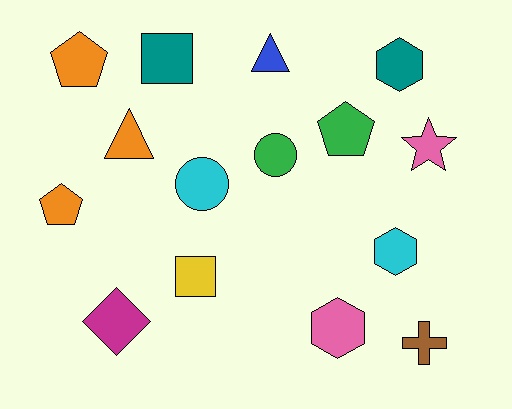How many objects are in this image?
There are 15 objects.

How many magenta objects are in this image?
There is 1 magenta object.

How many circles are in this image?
There are 2 circles.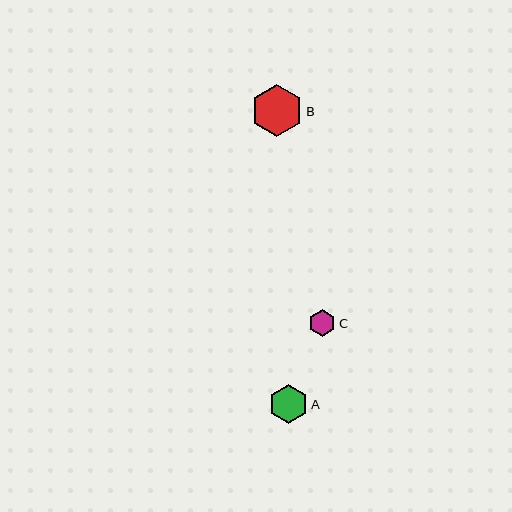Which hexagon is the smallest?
Hexagon C is the smallest with a size of approximately 27 pixels.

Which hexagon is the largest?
Hexagon B is the largest with a size of approximately 51 pixels.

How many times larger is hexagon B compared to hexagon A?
Hexagon B is approximately 1.3 times the size of hexagon A.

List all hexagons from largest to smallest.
From largest to smallest: B, A, C.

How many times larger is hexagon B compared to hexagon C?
Hexagon B is approximately 1.9 times the size of hexagon C.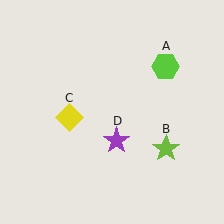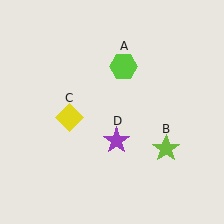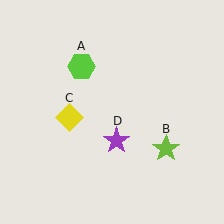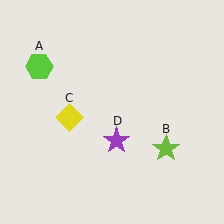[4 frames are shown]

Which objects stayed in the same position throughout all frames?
Lime star (object B) and yellow diamond (object C) and purple star (object D) remained stationary.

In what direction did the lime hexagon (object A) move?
The lime hexagon (object A) moved left.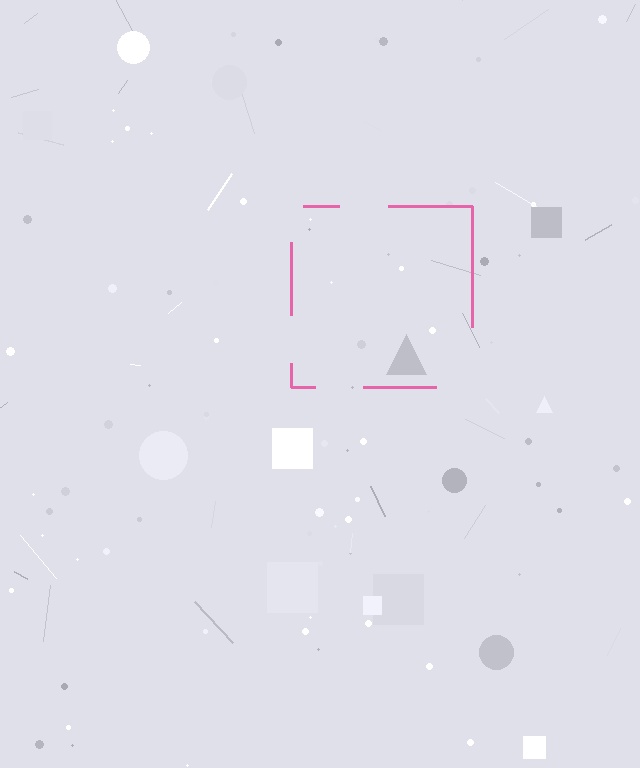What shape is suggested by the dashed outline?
The dashed outline suggests a square.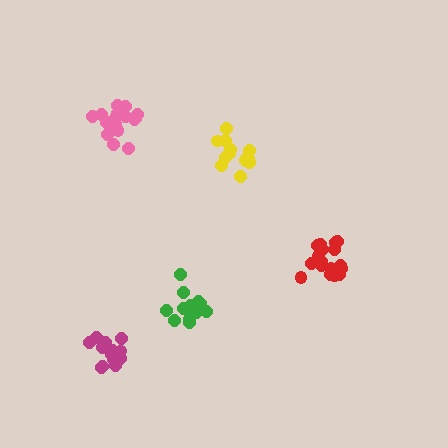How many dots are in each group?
Group 1: 19 dots, Group 2: 13 dots, Group 3: 18 dots, Group 4: 14 dots, Group 5: 16 dots (80 total).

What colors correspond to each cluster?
The clusters are colored: red, yellow, pink, green, magenta.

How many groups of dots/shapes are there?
There are 5 groups.